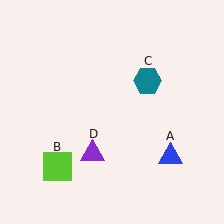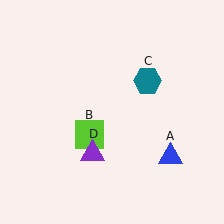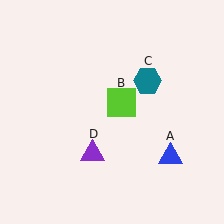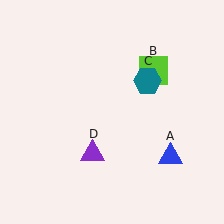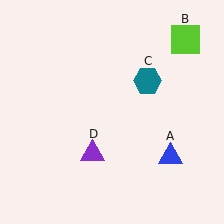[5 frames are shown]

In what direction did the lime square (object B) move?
The lime square (object B) moved up and to the right.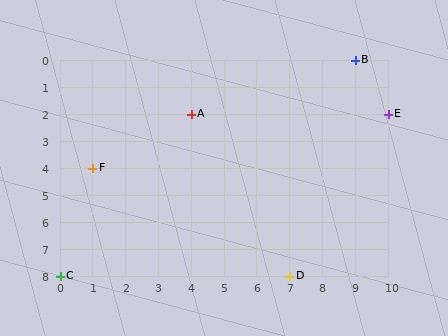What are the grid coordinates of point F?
Point F is at grid coordinates (1, 4).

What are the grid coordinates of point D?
Point D is at grid coordinates (7, 8).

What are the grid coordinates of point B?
Point B is at grid coordinates (9, 0).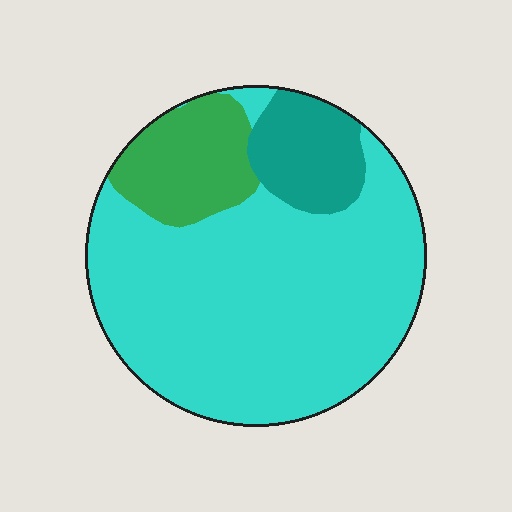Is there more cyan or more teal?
Cyan.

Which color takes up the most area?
Cyan, at roughly 75%.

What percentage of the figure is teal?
Teal takes up about one eighth (1/8) of the figure.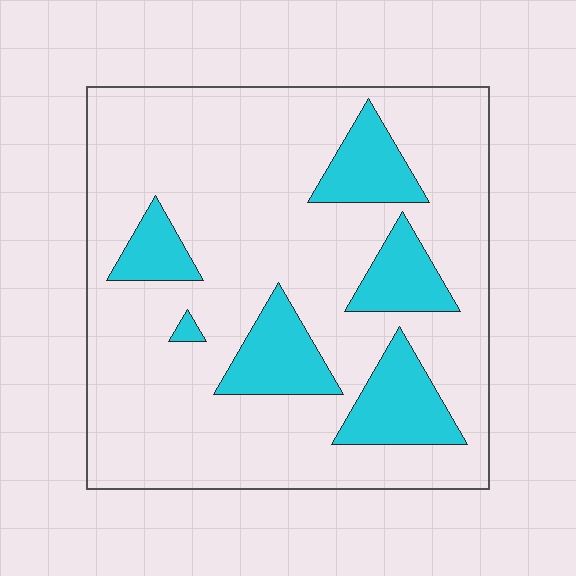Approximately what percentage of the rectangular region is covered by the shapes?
Approximately 20%.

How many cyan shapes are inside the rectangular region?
6.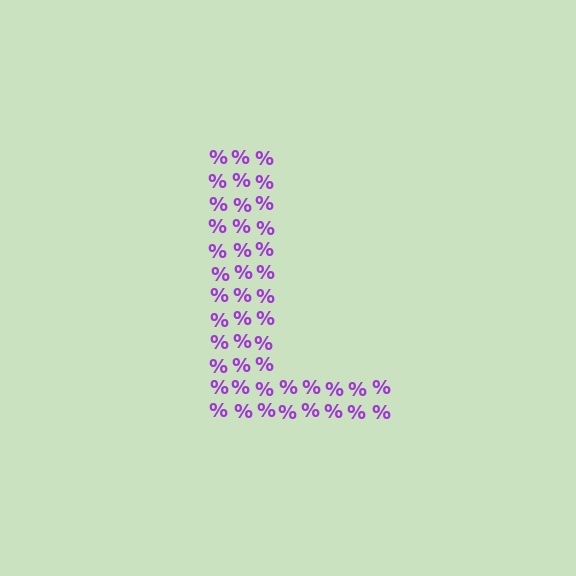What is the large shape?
The large shape is the letter L.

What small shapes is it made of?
It is made of small percent signs.